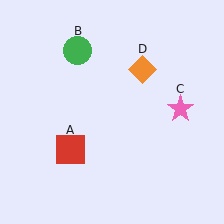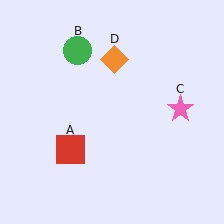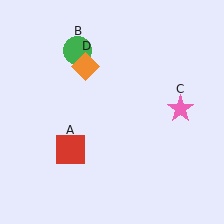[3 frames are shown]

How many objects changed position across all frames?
1 object changed position: orange diamond (object D).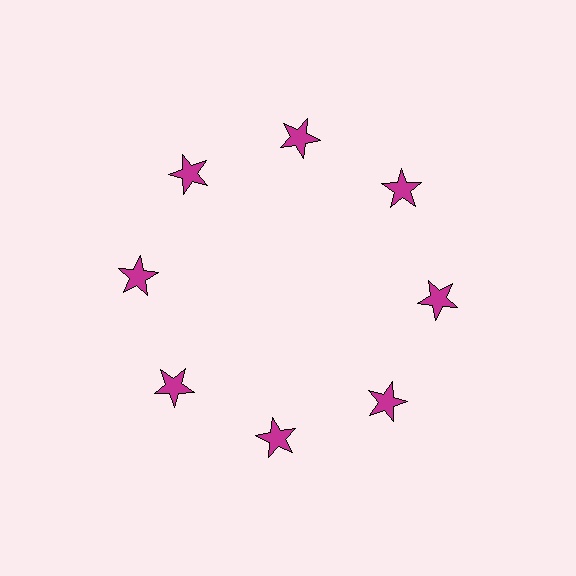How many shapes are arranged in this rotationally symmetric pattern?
There are 8 shapes, arranged in 8 groups of 1.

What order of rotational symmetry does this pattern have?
This pattern has 8-fold rotational symmetry.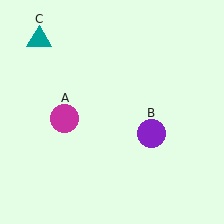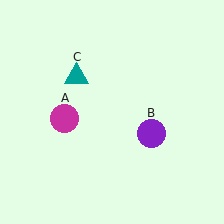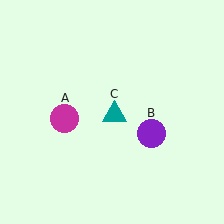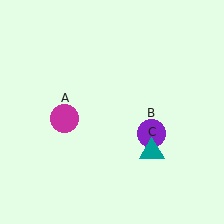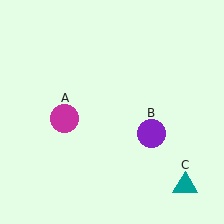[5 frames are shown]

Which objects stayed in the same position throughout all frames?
Magenta circle (object A) and purple circle (object B) remained stationary.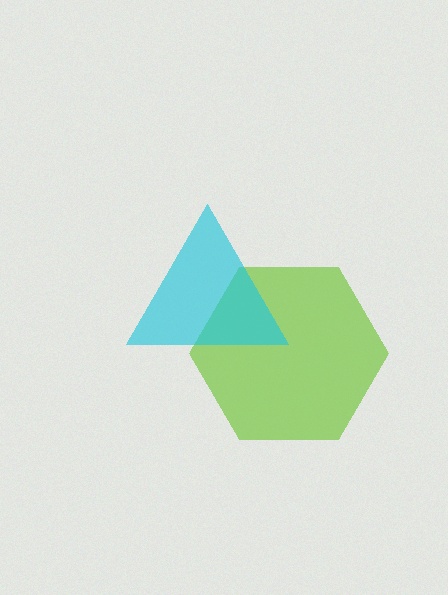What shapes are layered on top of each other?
The layered shapes are: a lime hexagon, a cyan triangle.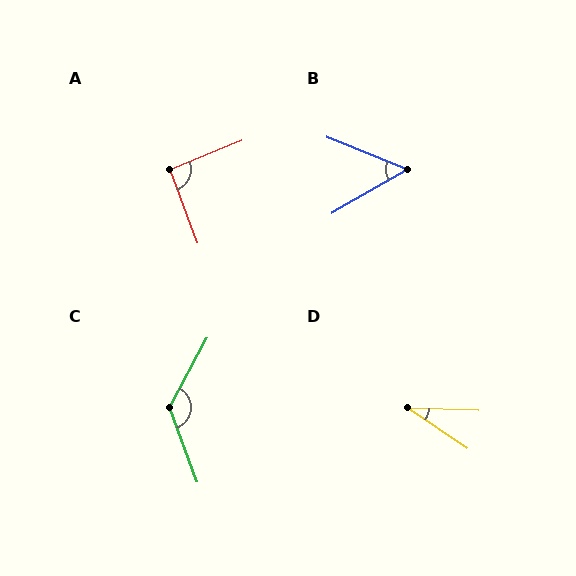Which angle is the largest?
C, at approximately 132 degrees.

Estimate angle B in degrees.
Approximately 52 degrees.